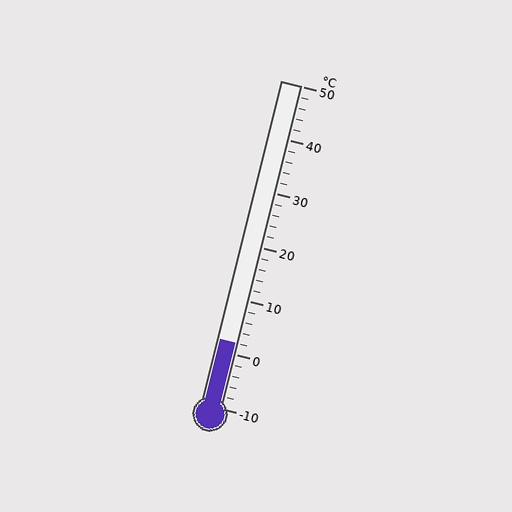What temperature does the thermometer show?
The thermometer shows approximately 2°C.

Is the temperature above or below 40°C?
The temperature is below 40°C.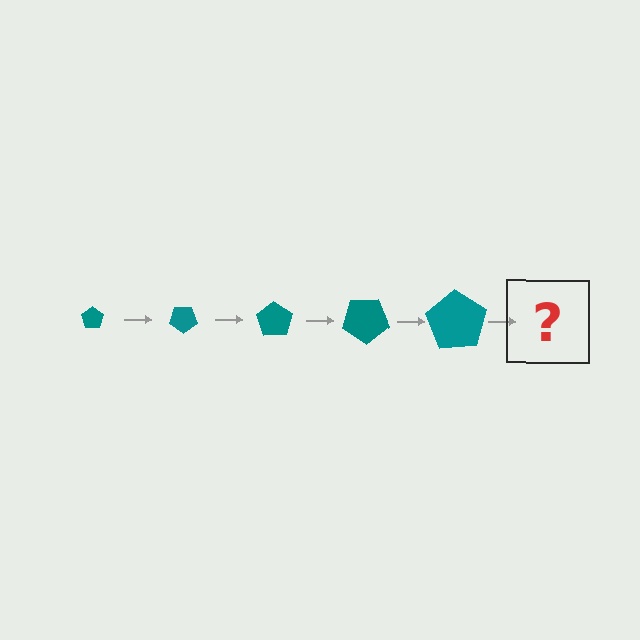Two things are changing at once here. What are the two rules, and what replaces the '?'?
The two rules are that the pentagon grows larger each step and it rotates 35 degrees each step. The '?' should be a pentagon, larger than the previous one and rotated 175 degrees from the start.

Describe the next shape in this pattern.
It should be a pentagon, larger than the previous one and rotated 175 degrees from the start.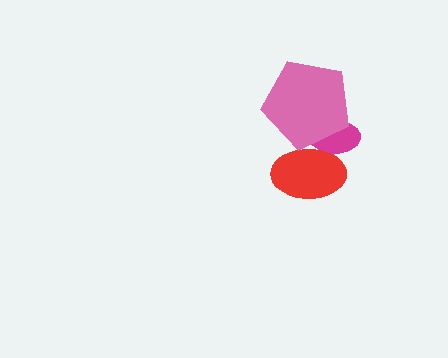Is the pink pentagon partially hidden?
No, no other shape covers it.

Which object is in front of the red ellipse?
The pink pentagon is in front of the red ellipse.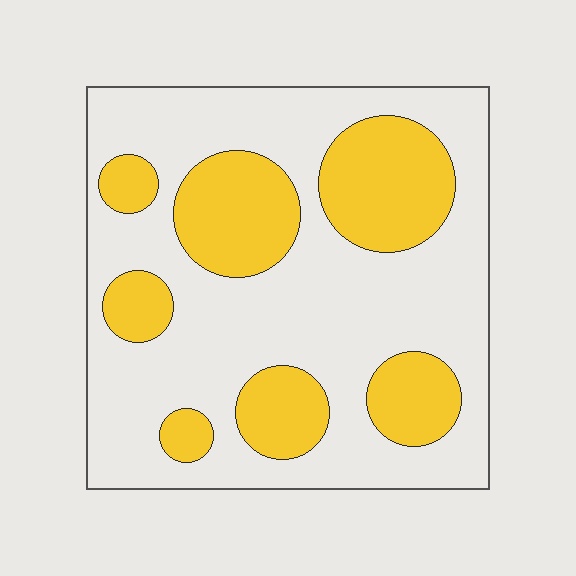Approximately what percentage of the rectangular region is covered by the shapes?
Approximately 30%.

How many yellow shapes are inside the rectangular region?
7.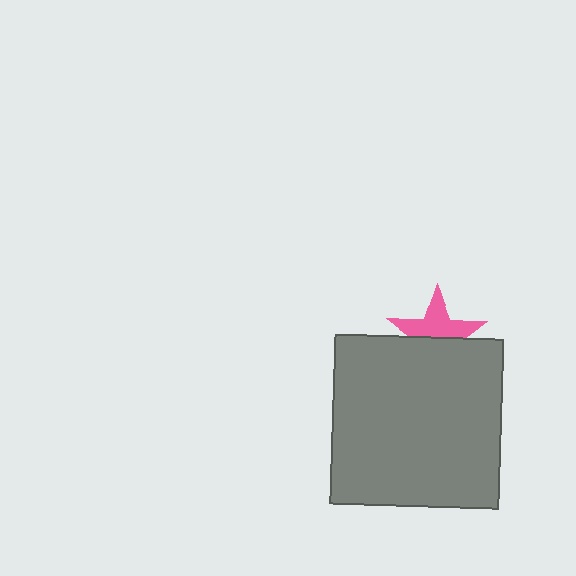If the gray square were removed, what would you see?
You would see the complete pink star.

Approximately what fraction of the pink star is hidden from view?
Roughly 47% of the pink star is hidden behind the gray square.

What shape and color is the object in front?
The object in front is a gray square.